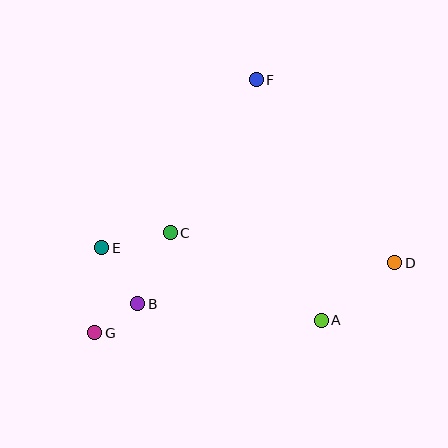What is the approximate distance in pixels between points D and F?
The distance between D and F is approximately 229 pixels.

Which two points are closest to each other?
Points B and G are closest to each other.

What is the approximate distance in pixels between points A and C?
The distance between A and C is approximately 175 pixels.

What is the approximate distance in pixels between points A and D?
The distance between A and D is approximately 93 pixels.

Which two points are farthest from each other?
Points D and G are farthest from each other.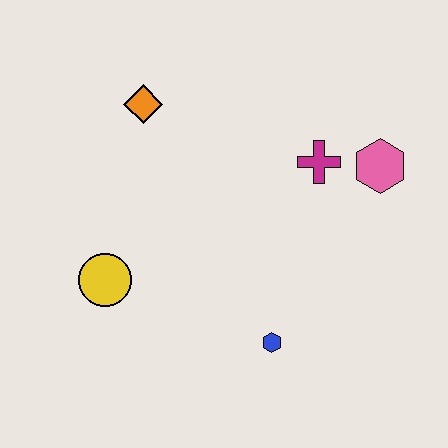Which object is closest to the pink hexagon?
The magenta cross is closest to the pink hexagon.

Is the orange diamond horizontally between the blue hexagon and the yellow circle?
Yes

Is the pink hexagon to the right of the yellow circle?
Yes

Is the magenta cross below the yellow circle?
No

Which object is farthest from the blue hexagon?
The orange diamond is farthest from the blue hexagon.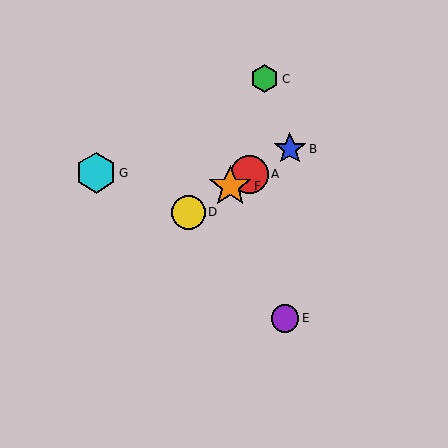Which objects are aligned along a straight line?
Objects A, B, D, F are aligned along a straight line.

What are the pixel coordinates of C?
Object C is at (265, 79).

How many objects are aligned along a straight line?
4 objects (A, B, D, F) are aligned along a straight line.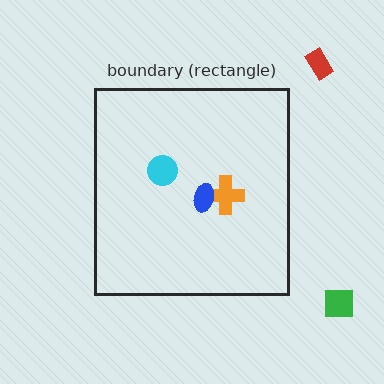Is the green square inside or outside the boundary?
Outside.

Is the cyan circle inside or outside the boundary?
Inside.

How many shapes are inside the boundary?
3 inside, 2 outside.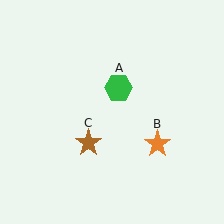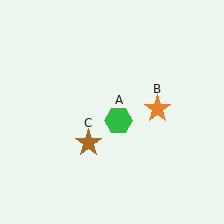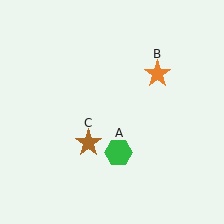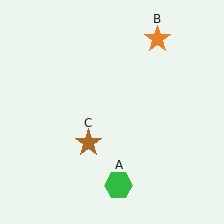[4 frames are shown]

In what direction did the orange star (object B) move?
The orange star (object B) moved up.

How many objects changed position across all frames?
2 objects changed position: green hexagon (object A), orange star (object B).